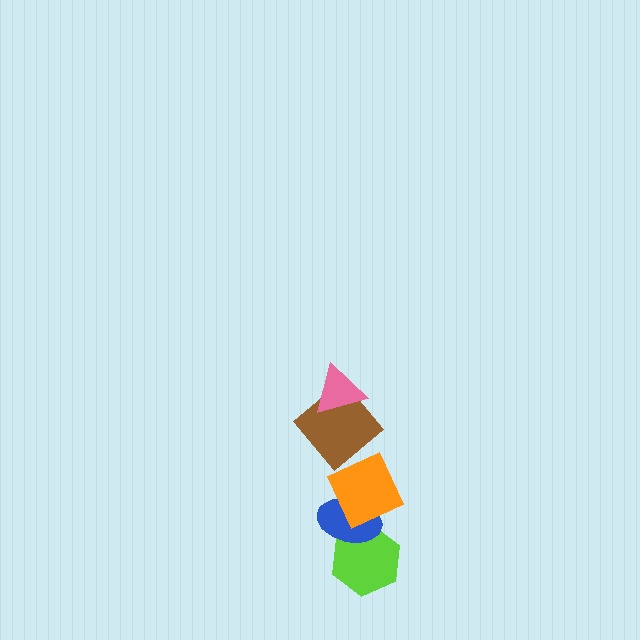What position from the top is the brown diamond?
The brown diamond is 2nd from the top.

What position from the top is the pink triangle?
The pink triangle is 1st from the top.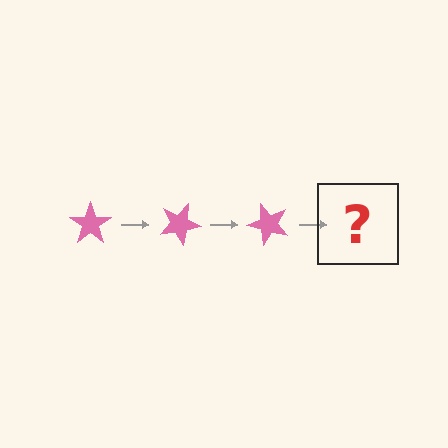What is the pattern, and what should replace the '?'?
The pattern is that the star rotates 25 degrees each step. The '?' should be a pink star rotated 75 degrees.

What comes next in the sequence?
The next element should be a pink star rotated 75 degrees.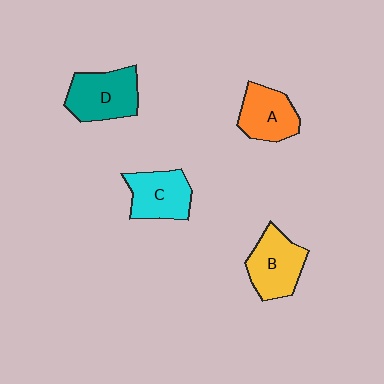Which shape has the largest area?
Shape D (teal).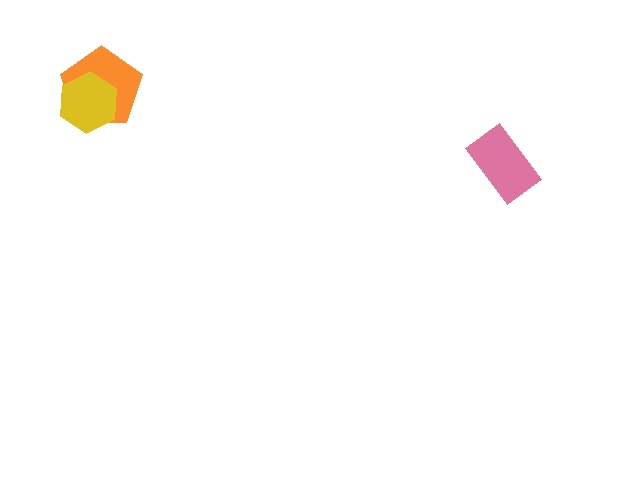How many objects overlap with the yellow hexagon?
1 object overlaps with the yellow hexagon.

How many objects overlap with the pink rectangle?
0 objects overlap with the pink rectangle.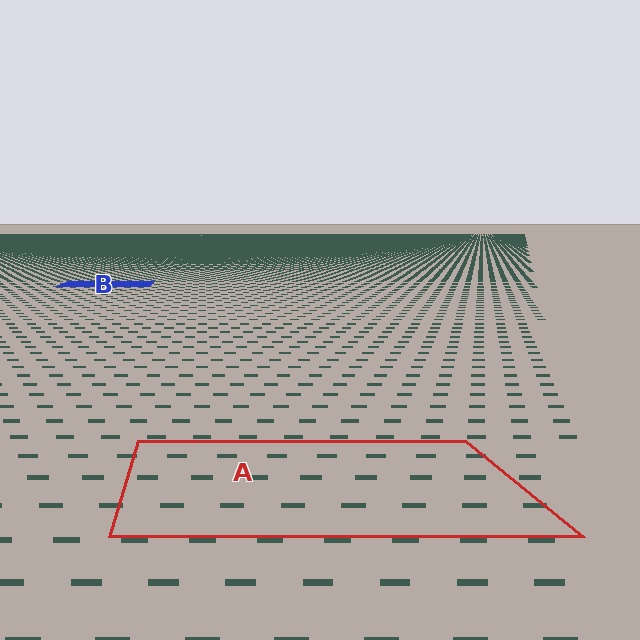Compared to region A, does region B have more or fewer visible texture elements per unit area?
Region B has more texture elements per unit area — they are packed more densely because it is farther away.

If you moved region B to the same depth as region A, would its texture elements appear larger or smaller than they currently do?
They would appear larger. At a closer depth, the same texture elements are projected at a bigger on-screen size.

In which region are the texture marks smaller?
The texture marks are smaller in region B, because it is farther away.